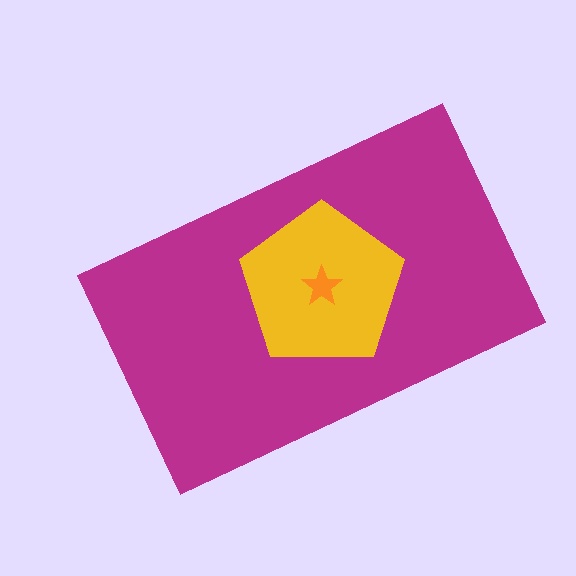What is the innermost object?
The orange star.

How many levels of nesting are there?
3.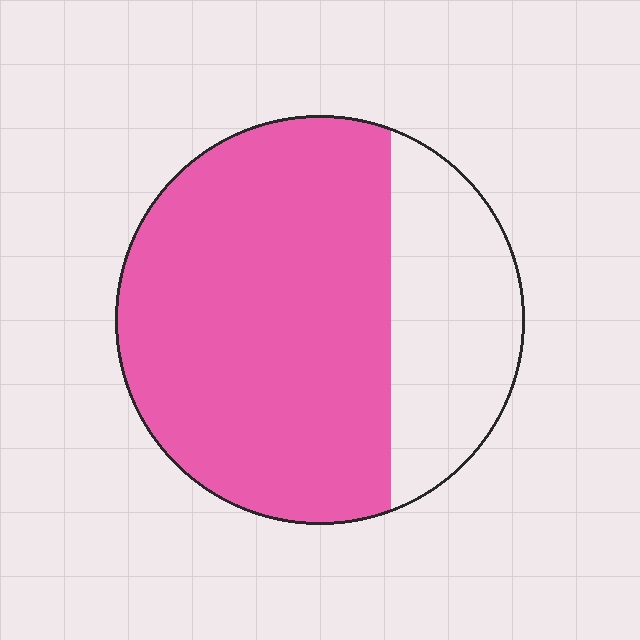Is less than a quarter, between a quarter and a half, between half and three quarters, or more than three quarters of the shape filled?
Between half and three quarters.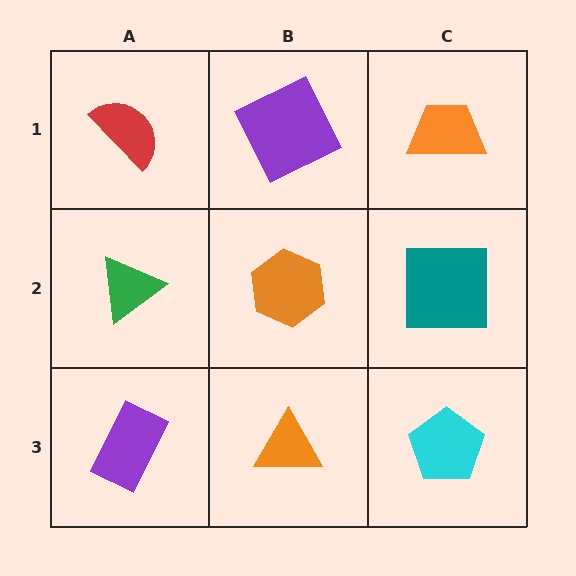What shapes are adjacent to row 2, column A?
A red semicircle (row 1, column A), a purple rectangle (row 3, column A), an orange hexagon (row 2, column B).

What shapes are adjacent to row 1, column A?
A green triangle (row 2, column A), a purple square (row 1, column B).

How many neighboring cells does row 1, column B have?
3.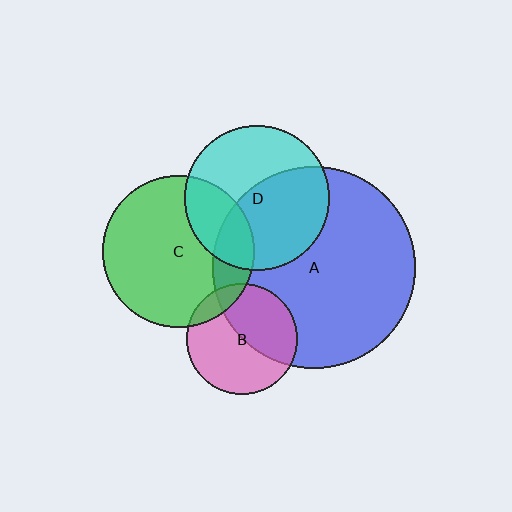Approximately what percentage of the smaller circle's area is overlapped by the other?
Approximately 25%.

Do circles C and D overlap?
Yes.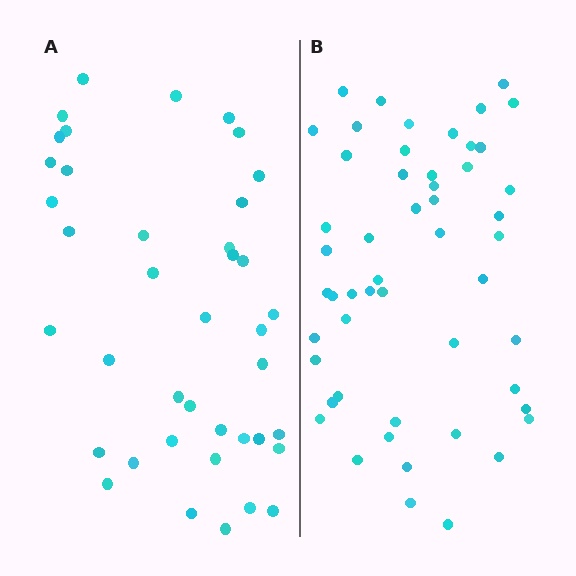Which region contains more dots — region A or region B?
Region B (the right region) has more dots.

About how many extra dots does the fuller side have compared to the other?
Region B has roughly 12 or so more dots than region A.